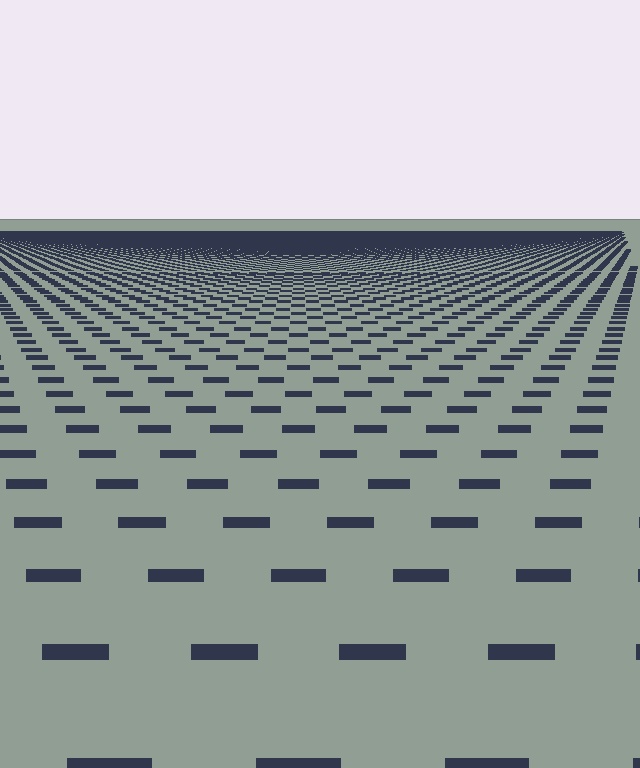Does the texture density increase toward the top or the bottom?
Density increases toward the top.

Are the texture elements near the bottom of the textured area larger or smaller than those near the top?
Larger. Near the bottom, elements are closer to the viewer and appear at a bigger on-screen size.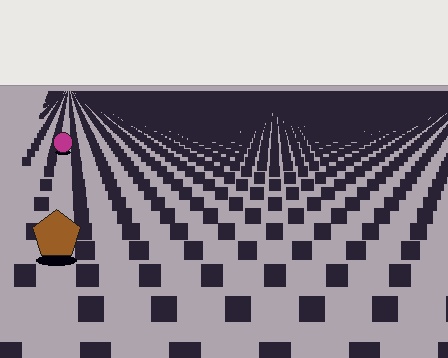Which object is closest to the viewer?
The brown pentagon is closest. The texture marks near it are larger and more spread out.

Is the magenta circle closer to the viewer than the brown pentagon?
No. The brown pentagon is closer — you can tell from the texture gradient: the ground texture is coarser near it.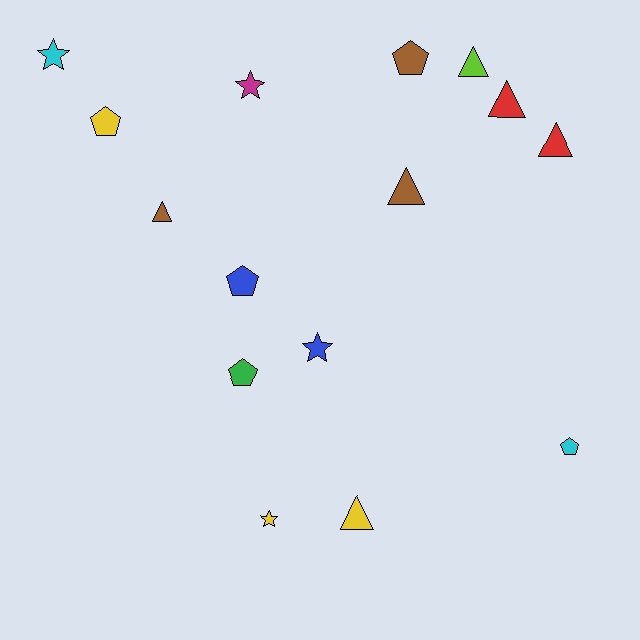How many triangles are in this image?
There are 6 triangles.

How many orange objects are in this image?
There are no orange objects.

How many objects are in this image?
There are 15 objects.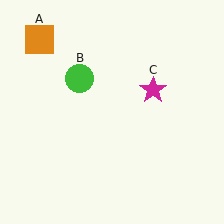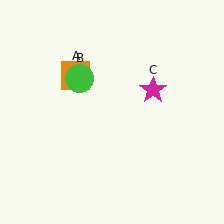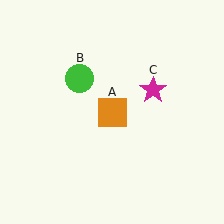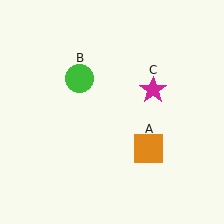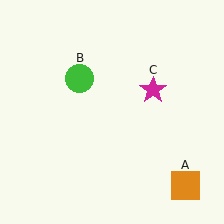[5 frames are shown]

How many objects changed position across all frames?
1 object changed position: orange square (object A).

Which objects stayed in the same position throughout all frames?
Green circle (object B) and magenta star (object C) remained stationary.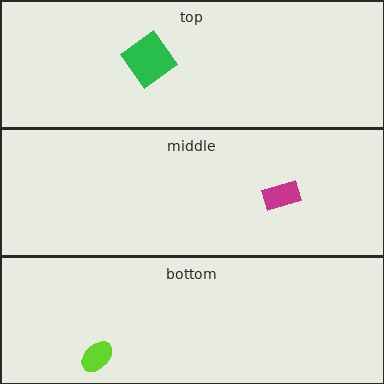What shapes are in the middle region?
The magenta rectangle.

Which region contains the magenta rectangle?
The middle region.